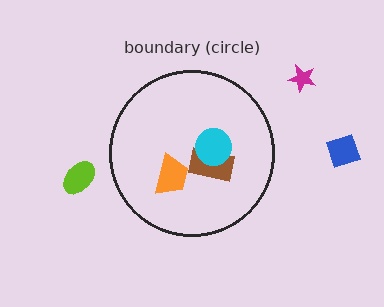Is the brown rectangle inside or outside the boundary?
Inside.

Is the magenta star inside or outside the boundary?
Outside.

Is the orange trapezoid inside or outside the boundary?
Inside.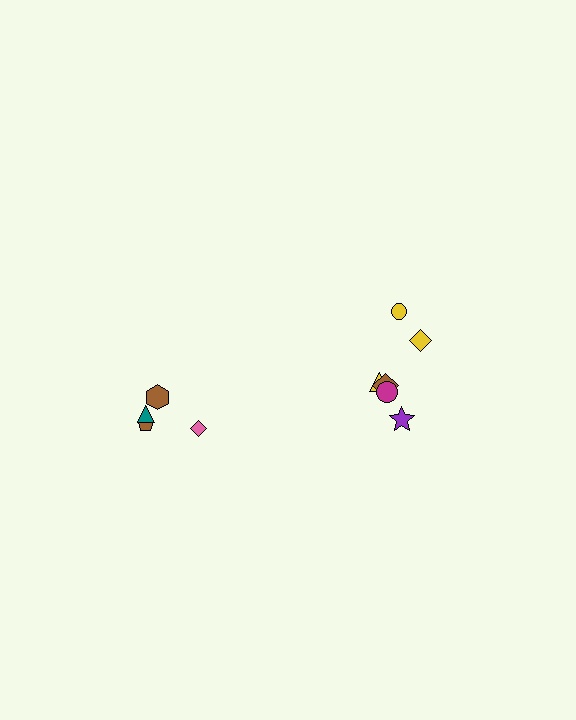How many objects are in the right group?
There are 6 objects.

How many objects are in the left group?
There are 4 objects.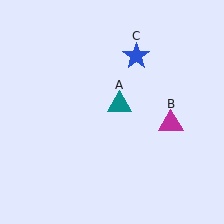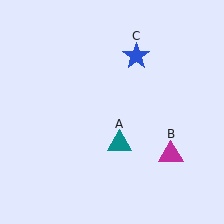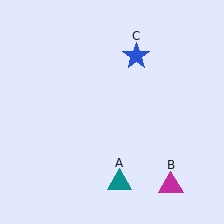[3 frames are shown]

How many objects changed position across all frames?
2 objects changed position: teal triangle (object A), magenta triangle (object B).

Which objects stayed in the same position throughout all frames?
Blue star (object C) remained stationary.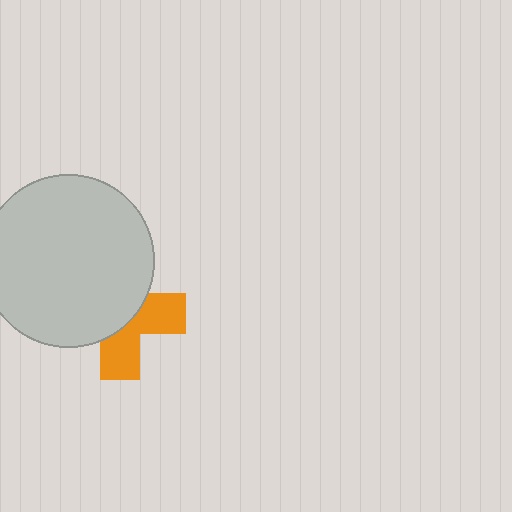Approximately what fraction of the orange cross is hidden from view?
Roughly 58% of the orange cross is hidden behind the light gray circle.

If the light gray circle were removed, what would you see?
You would see the complete orange cross.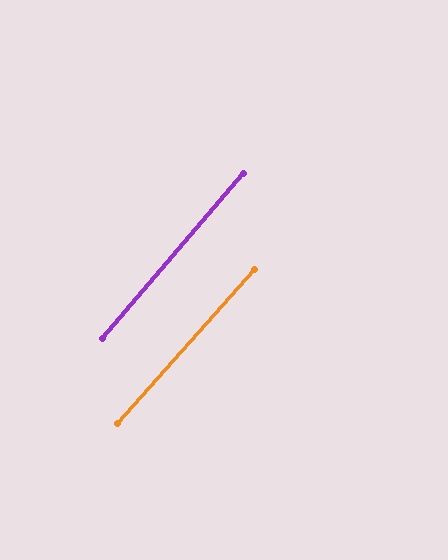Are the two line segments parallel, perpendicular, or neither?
Parallel — their directions differ by only 1.2°.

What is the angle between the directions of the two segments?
Approximately 1 degree.